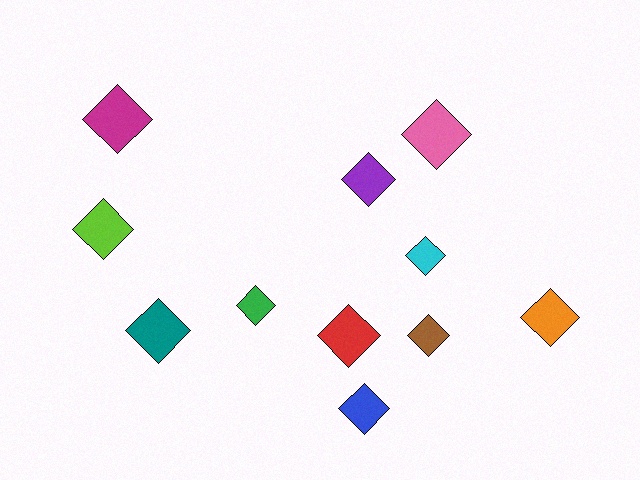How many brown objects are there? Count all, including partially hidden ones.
There is 1 brown object.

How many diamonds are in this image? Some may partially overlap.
There are 11 diamonds.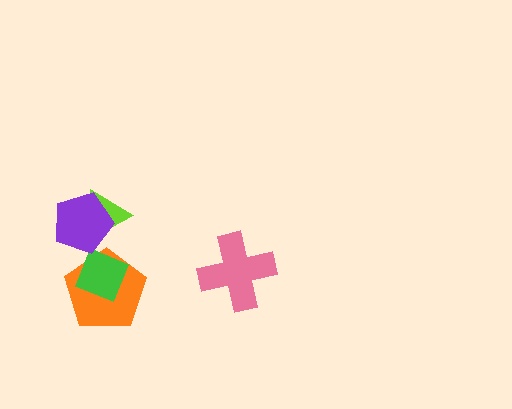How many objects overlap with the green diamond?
1 object overlaps with the green diamond.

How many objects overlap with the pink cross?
0 objects overlap with the pink cross.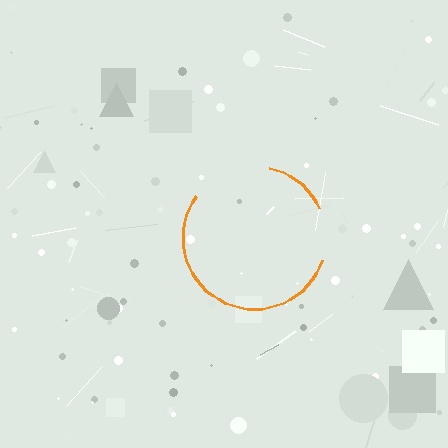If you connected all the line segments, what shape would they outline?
They would outline a circle.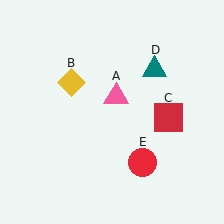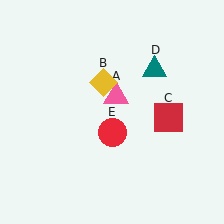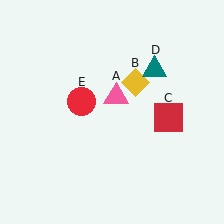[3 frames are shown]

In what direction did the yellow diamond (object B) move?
The yellow diamond (object B) moved right.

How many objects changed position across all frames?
2 objects changed position: yellow diamond (object B), red circle (object E).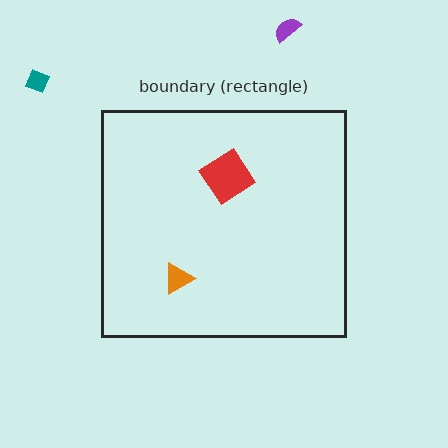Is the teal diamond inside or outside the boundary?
Outside.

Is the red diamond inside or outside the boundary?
Inside.